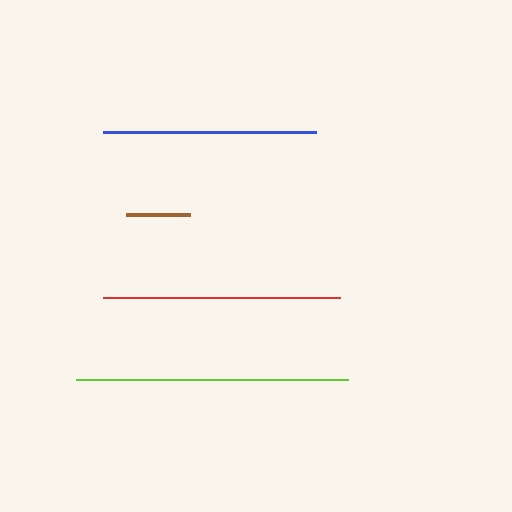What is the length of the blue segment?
The blue segment is approximately 213 pixels long.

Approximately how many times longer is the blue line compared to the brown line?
The blue line is approximately 3.4 times the length of the brown line.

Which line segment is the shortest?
The brown line is the shortest at approximately 64 pixels.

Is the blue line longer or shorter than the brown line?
The blue line is longer than the brown line.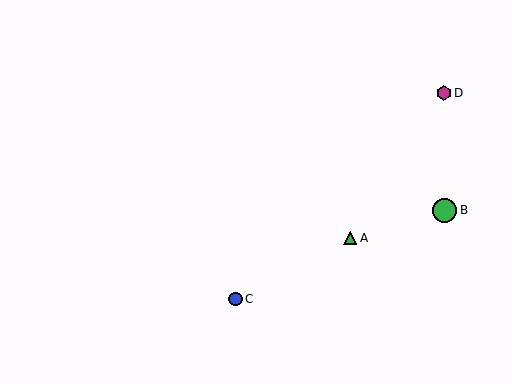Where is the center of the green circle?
The center of the green circle is at (444, 210).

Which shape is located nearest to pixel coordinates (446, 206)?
The green circle (labeled B) at (444, 210) is nearest to that location.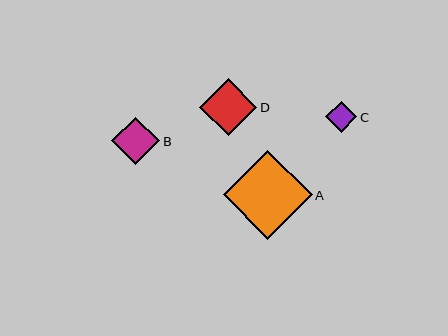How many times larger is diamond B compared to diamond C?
Diamond B is approximately 1.5 times the size of diamond C.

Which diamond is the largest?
Diamond A is the largest with a size of approximately 89 pixels.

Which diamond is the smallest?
Diamond C is the smallest with a size of approximately 31 pixels.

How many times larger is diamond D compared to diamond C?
Diamond D is approximately 1.8 times the size of diamond C.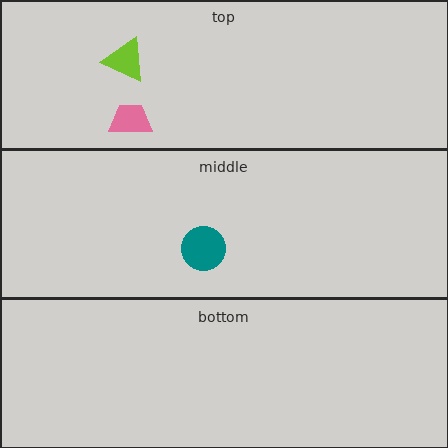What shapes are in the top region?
The pink trapezoid, the lime triangle.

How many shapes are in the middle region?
1.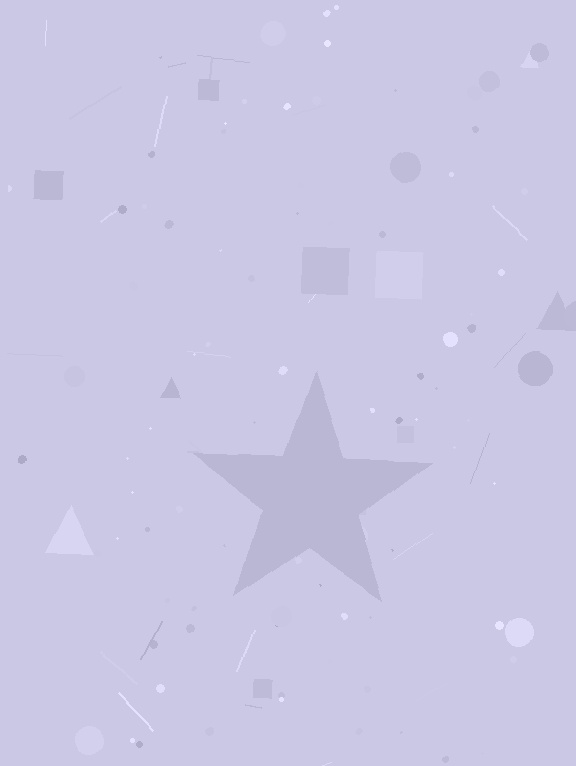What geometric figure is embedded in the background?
A star is embedded in the background.